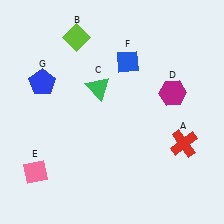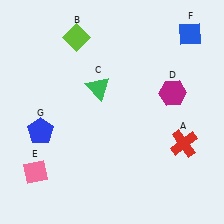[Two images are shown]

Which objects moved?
The objects that moved are: the blue diamond (F), the blue pentagon (G).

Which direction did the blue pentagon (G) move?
The blue pentagon (G) moved down.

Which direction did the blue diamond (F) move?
The blue diamond (F) moved right.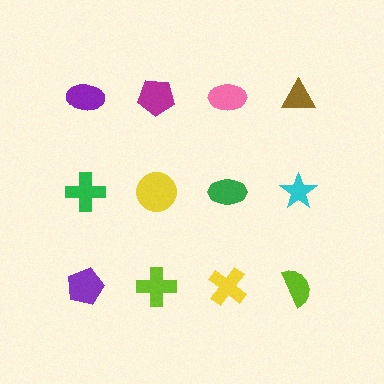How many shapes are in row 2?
4 shapes.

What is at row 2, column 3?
A green ellipse.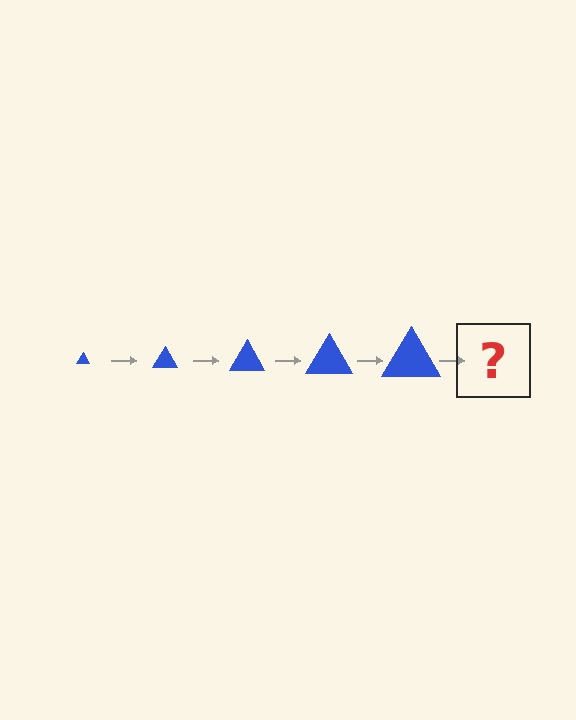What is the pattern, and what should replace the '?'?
The pattern is that the triangle gets progressively larger each step. The '?' should be a blue triangle, larger than the previous one.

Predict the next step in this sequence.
The next step is a blue triangle, larger than the previous one.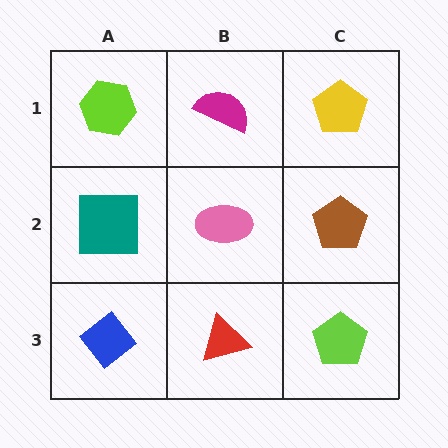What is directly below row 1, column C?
A brown pentagon.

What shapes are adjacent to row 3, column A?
A teal square (row 2, column A), a red triangle (row 3, column B).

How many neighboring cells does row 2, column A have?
3.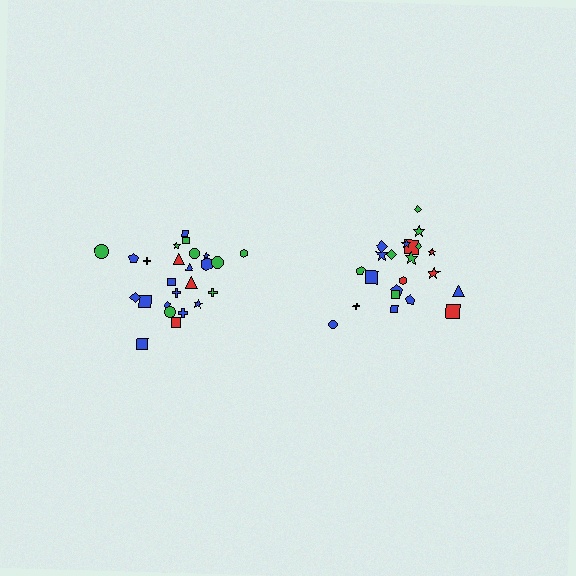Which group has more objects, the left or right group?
The left group.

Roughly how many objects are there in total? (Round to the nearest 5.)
Roughly 45 objects in total.